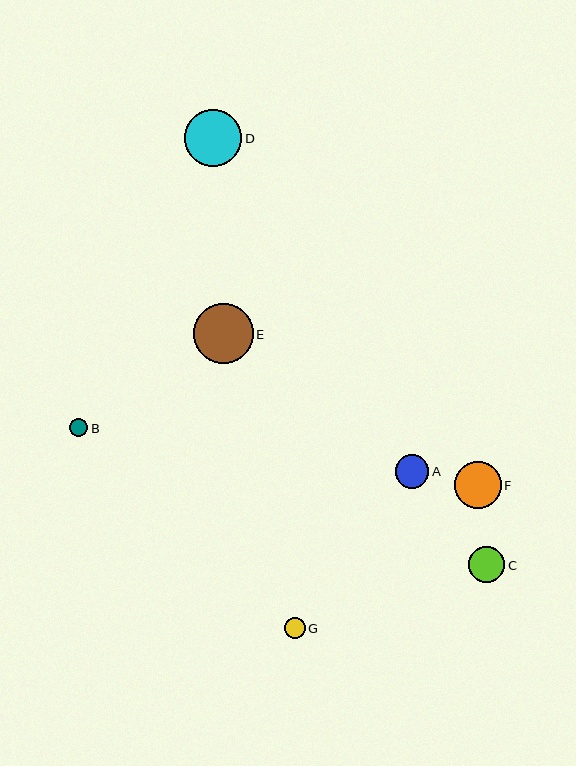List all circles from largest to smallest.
From largest to smallest: E, D, F, C, A, G, B.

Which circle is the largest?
Circle E is the largest with a size of approximately 59 pixels.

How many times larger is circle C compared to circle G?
Circle C is approximately 1.7 times the size of circle G.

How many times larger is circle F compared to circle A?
Circle F is approximately 1.4 times the size of circle A.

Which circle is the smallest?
Circle B is the smallest with a size of approximately 18 pixels.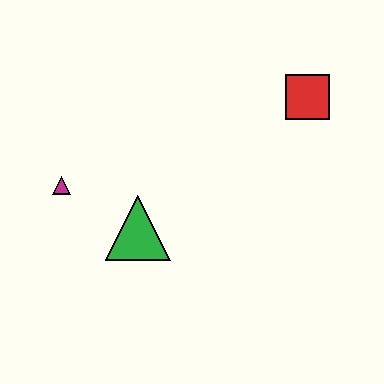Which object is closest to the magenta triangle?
The green triangle is closest to the magenta triangle.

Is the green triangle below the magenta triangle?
Yes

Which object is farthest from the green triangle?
The red square is farthest from the green triangle.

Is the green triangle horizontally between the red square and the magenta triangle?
Yes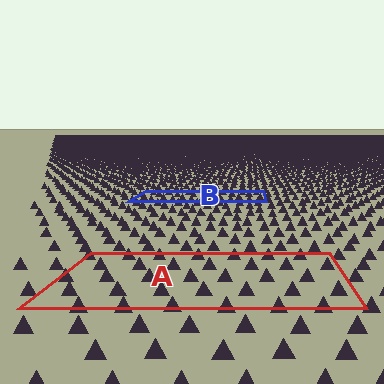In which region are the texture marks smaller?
The texture marks are smaller in region B, because it is farther away.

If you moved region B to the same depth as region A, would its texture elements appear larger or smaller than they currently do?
They would appear larger. At a closer depth, the same texture elements are projected at a bigger on-screen size.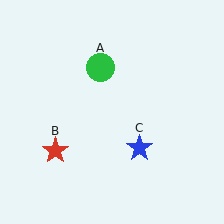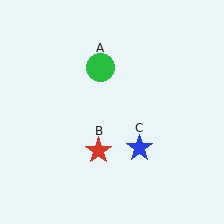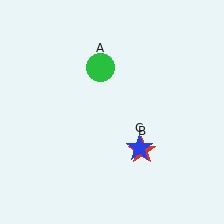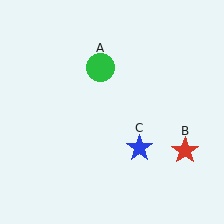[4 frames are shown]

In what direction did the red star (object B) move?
The red star (object B) moved right.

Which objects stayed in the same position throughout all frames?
Green circle (object A) and blue star (object C) remained stationary.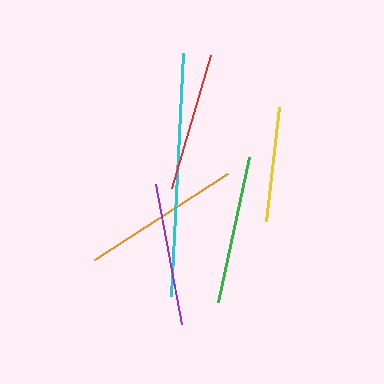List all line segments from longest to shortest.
From longest to shortest: cyan, orange, green, purple, red, yellow.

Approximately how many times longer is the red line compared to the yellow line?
The red line is approximately 1.2 times the length of the yellow line.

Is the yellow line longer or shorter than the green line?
The green line is longer than the yellow line.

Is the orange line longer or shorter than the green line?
The orange line is longer than the green line.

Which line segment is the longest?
The cyan line is the longest at approximately 244 pixels.